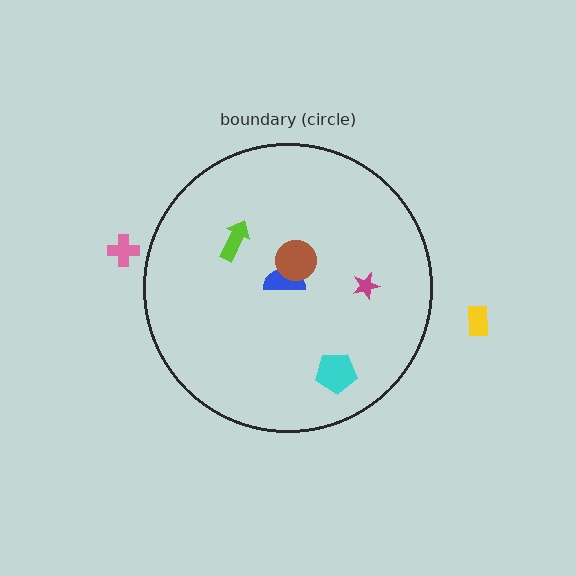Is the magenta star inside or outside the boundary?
Inside.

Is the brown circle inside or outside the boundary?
Inside.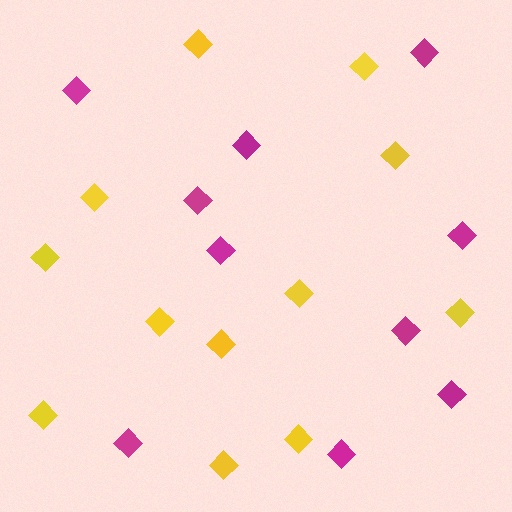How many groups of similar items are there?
There are 2 groups: one group of magenta diamonds (10) and one group of yellow diamonds (12).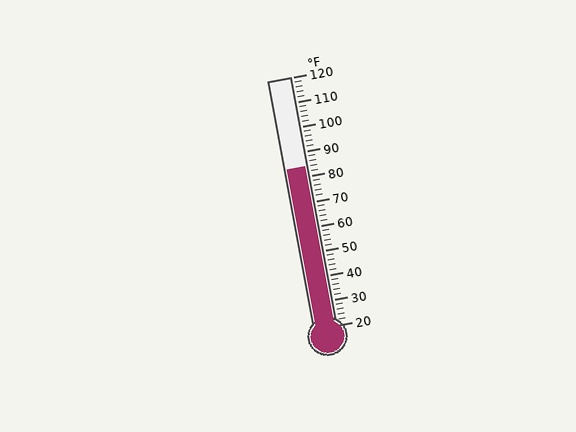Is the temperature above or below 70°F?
The temperature is above 70°F.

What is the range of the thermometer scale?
The thermometer scale ranges from 20°F to 120°F.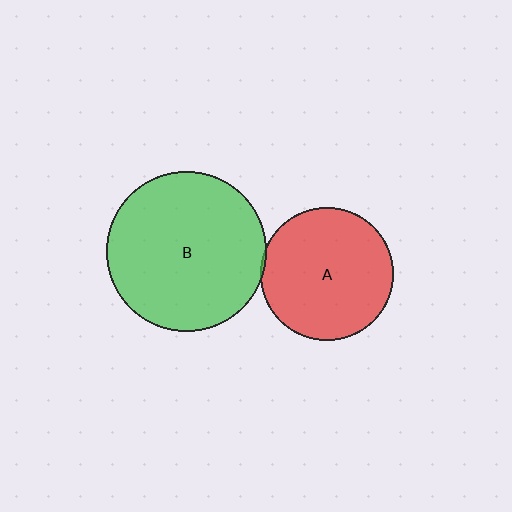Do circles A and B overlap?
Yes.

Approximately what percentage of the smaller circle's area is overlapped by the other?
Approximately 5%.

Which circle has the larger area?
Circle B (green).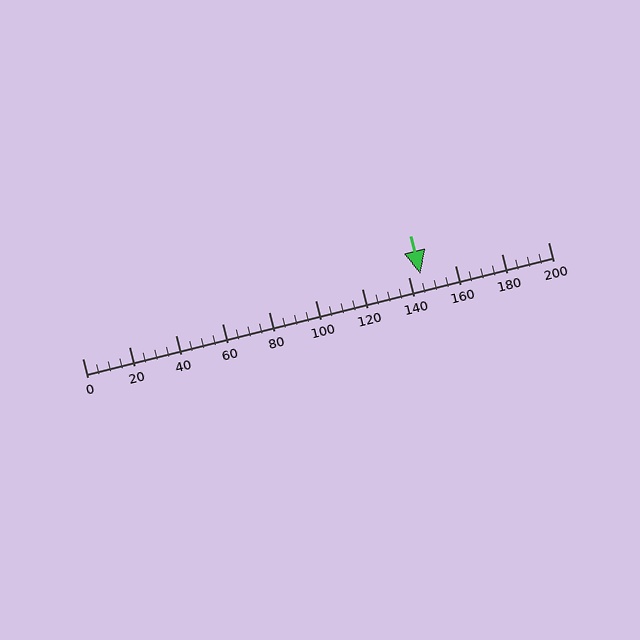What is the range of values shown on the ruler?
The ruler shows values from 0 to 200.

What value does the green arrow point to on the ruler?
The green arrow points to approximately 145.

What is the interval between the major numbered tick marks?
The major tick marks are spaced 20 units apart.